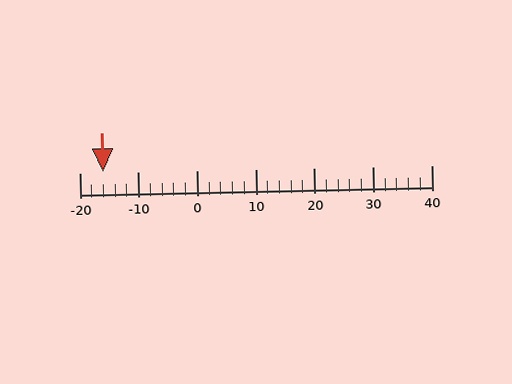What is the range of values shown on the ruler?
The ruler shows values from -20 to 40.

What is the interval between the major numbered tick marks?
The major tick marks are spaced 10 units apart.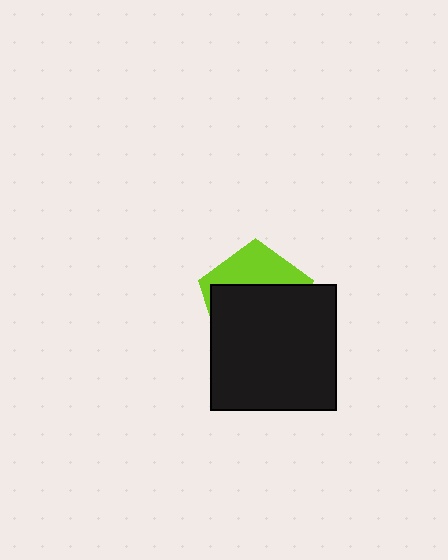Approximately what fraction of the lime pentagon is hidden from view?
Roughly 67% of the lime pentagon is hidden behind the black square.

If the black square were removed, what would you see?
You would see the complete lime pentagon.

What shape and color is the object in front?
The object in front is a black square.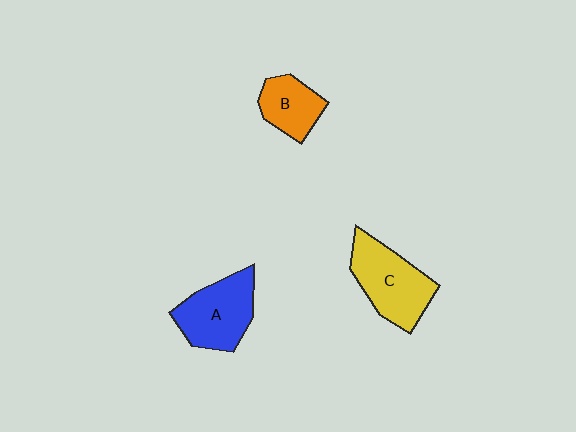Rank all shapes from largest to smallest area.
From largest to smallest: C (yellow), A (blue), B (orange).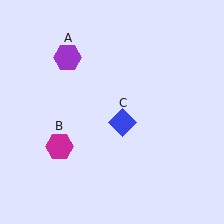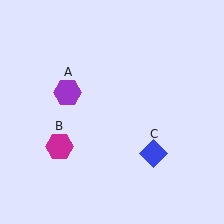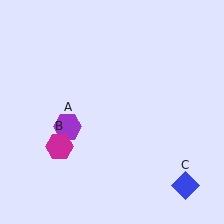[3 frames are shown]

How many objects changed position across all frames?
2 objects changed position: purple hexagon (object A), blue diamond (object C).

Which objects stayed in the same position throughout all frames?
Magenta hexagon (object B) remained stationary.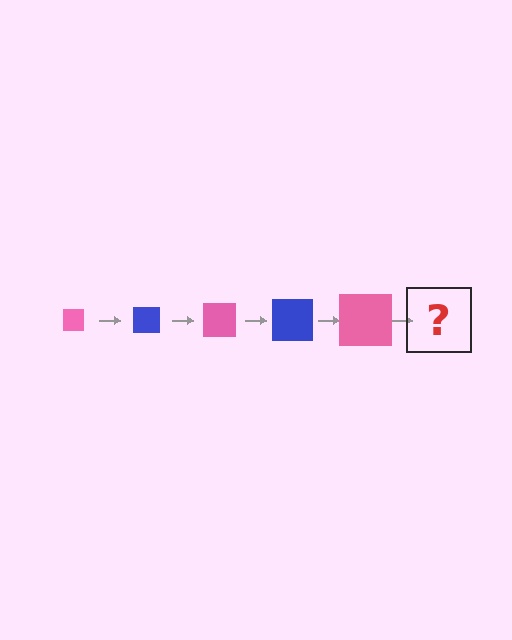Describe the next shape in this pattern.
It should be a blue square, larger than the previous one.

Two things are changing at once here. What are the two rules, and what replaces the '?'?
The two rules are that the square grows larger each step and the color cycles through pink and blue. The '?' should be a blue square, larger than the previous one.